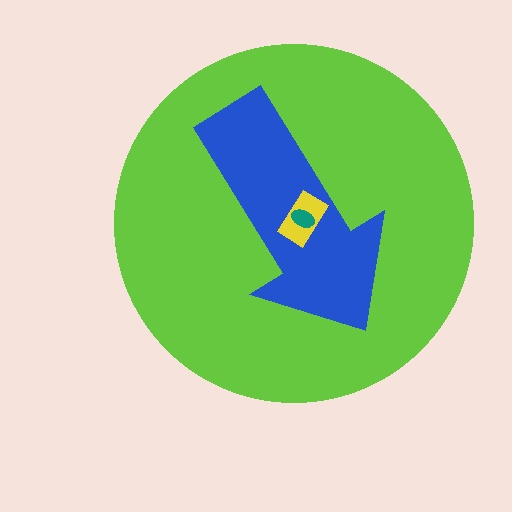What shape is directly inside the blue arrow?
The yellow rectangle.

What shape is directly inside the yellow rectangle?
The teal ellipse.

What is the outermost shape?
The lime circle.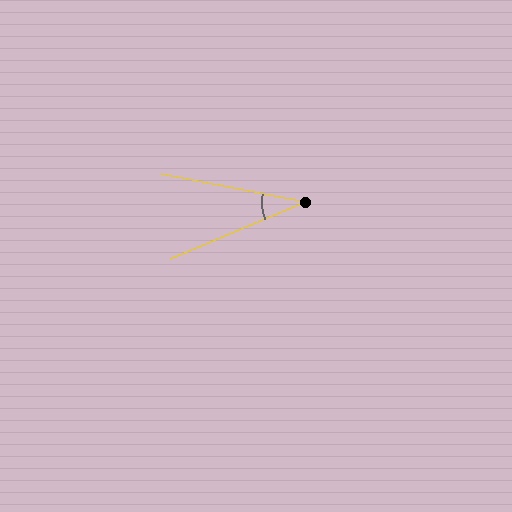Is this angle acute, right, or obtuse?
It is acute.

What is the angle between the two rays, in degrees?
Approximately 34 degrees.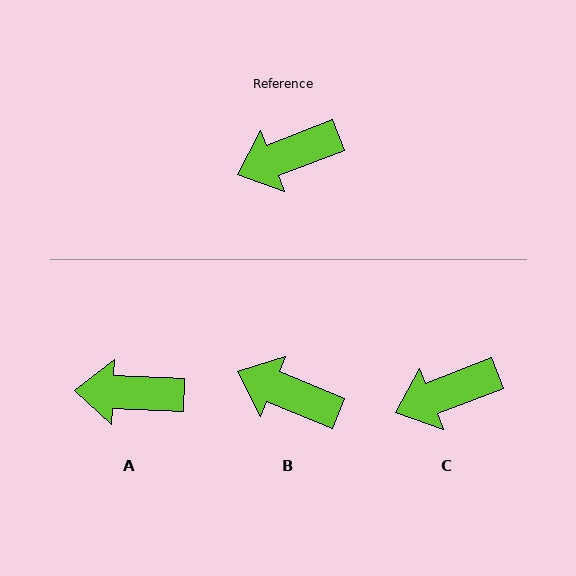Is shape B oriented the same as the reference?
No, it is off by about 44 degrees.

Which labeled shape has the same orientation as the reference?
C.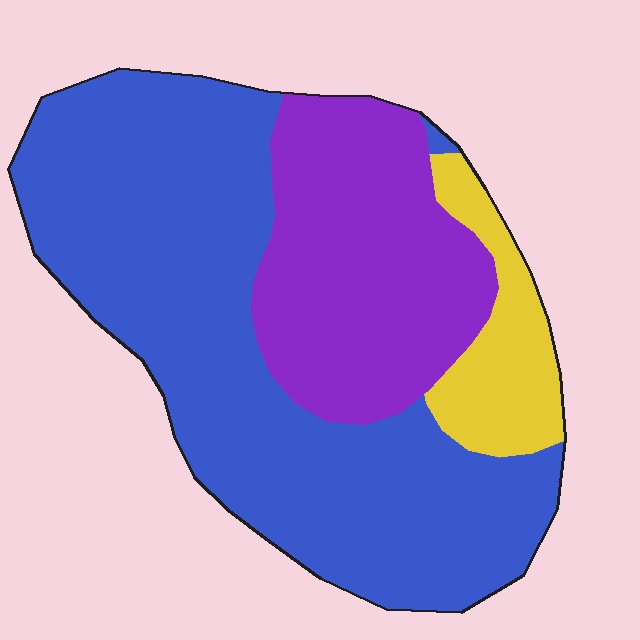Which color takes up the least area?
Yellow, at roughly 10%.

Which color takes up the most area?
Blue, at roughly 60%.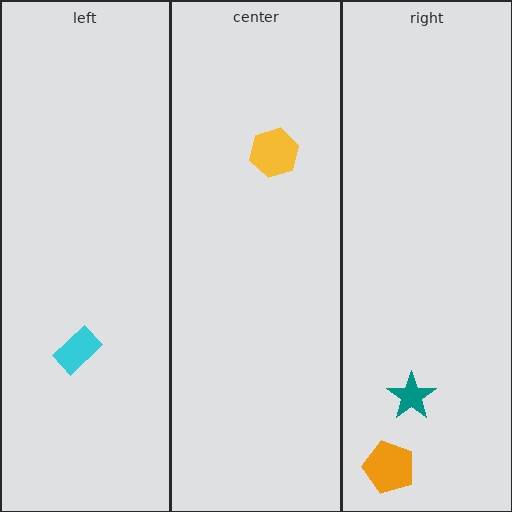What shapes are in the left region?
The cyan rectangle.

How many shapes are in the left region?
1.